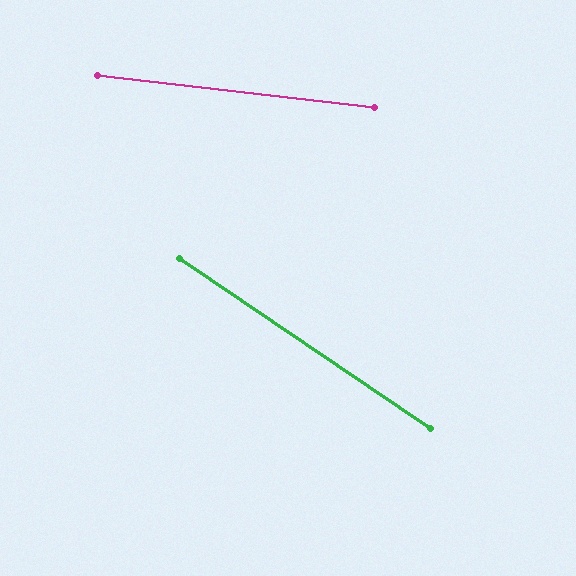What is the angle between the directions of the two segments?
Approximately 28 degrees.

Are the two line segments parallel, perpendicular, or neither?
Neither parallel nor perpendicular — they differ by about 28°.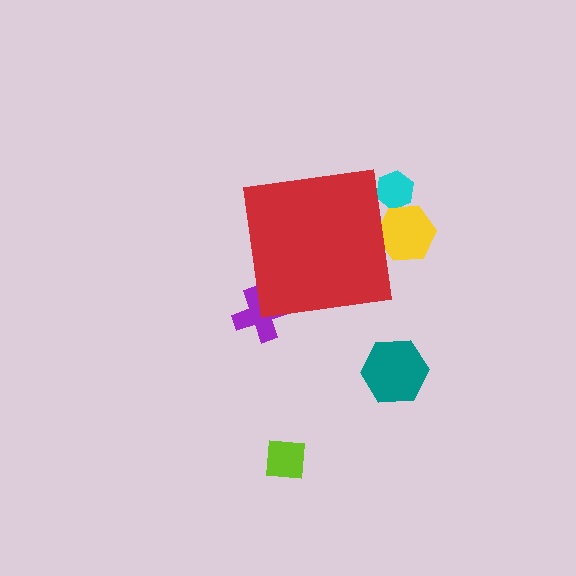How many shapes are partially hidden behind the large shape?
3 shapes are partially hidden.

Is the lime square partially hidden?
No, the lime square is fully visible.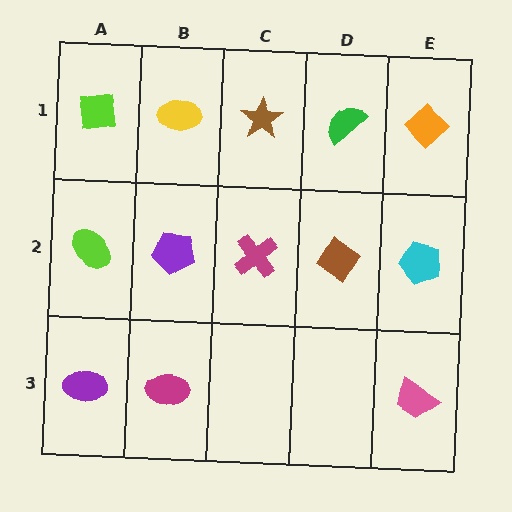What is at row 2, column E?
A cyan pentagon.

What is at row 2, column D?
A brown diamond.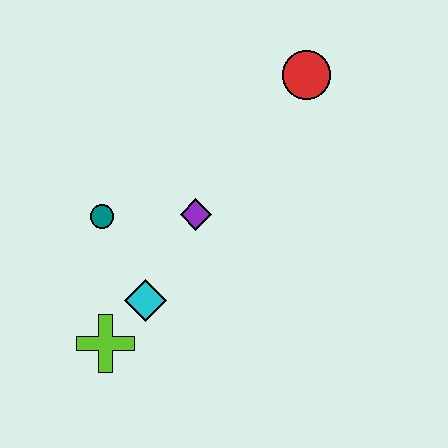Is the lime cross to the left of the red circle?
Yes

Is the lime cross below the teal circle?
Yes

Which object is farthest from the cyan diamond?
The red circle is farthest from the cyan diamond.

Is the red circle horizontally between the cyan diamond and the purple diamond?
No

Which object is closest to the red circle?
The purple diamond is closest to the red circle.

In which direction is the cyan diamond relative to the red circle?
The cyan diamond is below the red circle.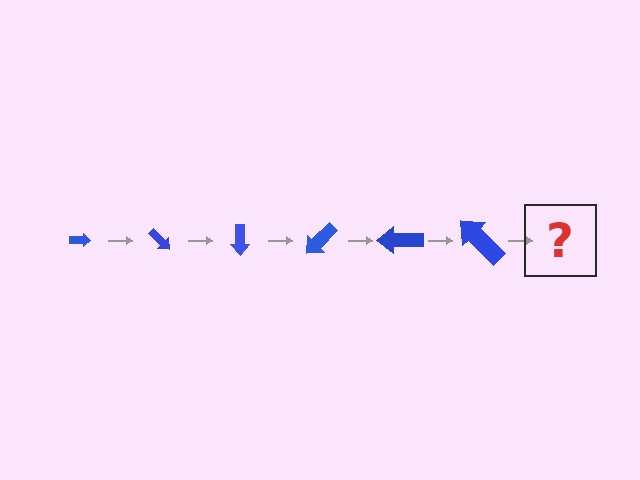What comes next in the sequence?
The next element should be an arrow, larger than the previous one and rotated 270 degrees from the start.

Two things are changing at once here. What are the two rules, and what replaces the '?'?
The two rules are that the arrow grows larger each step and it rotates 45 degrees each step. The '?' should be an arrow, larger than the previous one and rotated 270 degrees from the start.